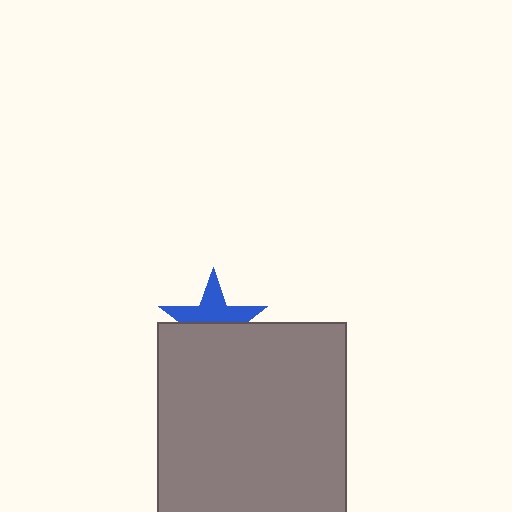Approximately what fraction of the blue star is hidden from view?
Roughly 51% of the blue star is hidden behind the gray rectangle.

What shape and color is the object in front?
The object in front is a gray rectangle.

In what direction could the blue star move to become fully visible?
The blue star could move up. That would shift it out from behind the gray rectangle entirely.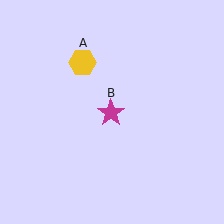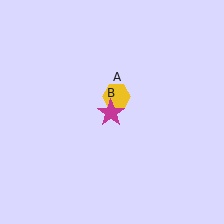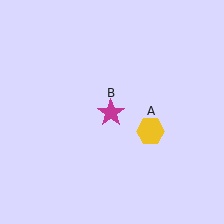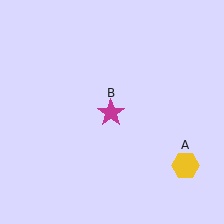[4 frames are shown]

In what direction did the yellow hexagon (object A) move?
The yellow hexagon (object A) moved down and to the right.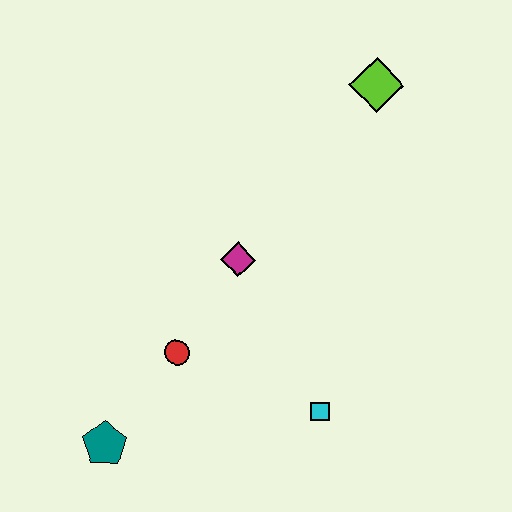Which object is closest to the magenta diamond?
The red circle is closest to the magenta diamond.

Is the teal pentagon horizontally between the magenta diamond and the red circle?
No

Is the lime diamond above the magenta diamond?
Yes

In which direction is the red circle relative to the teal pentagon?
The red circle is above the teal pentagon.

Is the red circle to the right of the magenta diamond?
No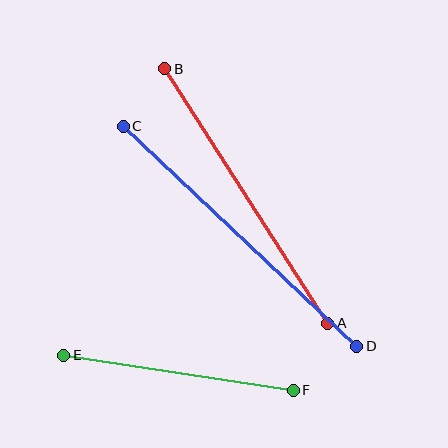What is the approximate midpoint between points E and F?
The midpoint is at approximately (178, 373) pixels.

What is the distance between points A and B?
The distance is approximately 302 pixels.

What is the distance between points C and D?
The distance is approximately 320 pixels.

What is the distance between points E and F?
The distance is approximately 233 pixels.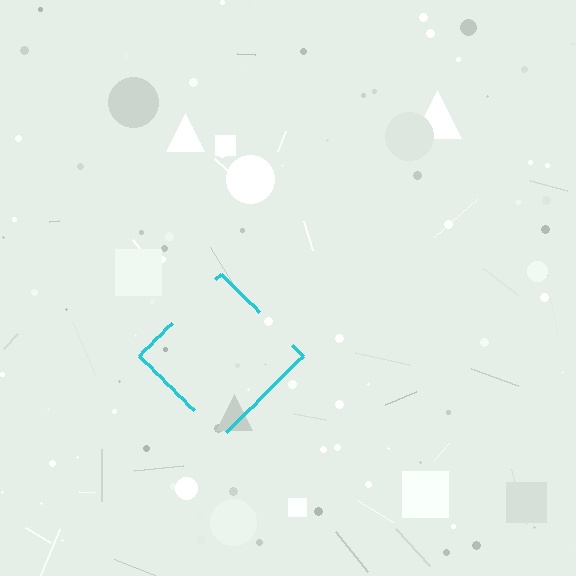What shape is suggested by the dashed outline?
The dashed outline suggests a diamond.